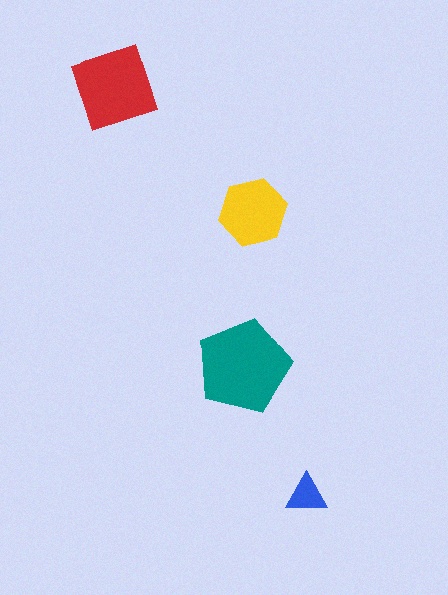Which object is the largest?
The teal pentagon.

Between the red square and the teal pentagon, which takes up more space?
The teal pentagon.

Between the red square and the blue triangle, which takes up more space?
The red square.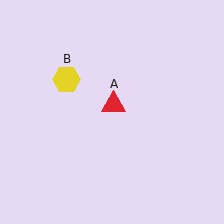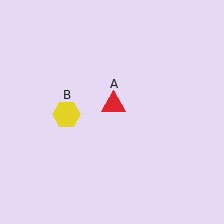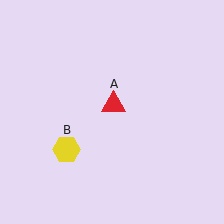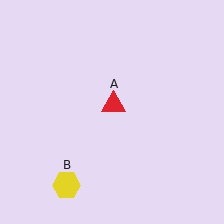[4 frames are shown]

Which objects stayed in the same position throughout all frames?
Red triangle (object A) remained stationary.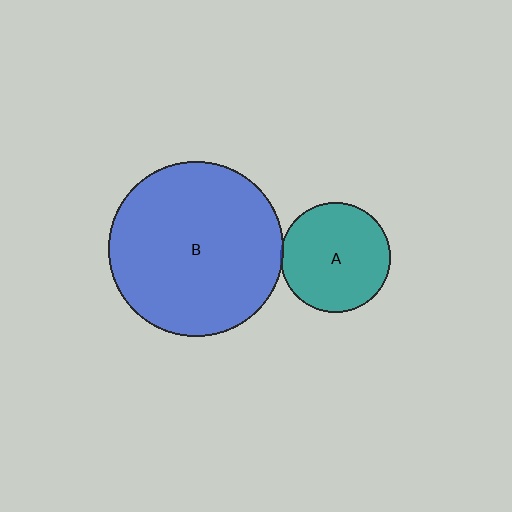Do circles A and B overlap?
Yes.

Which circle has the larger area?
Circle B (blue).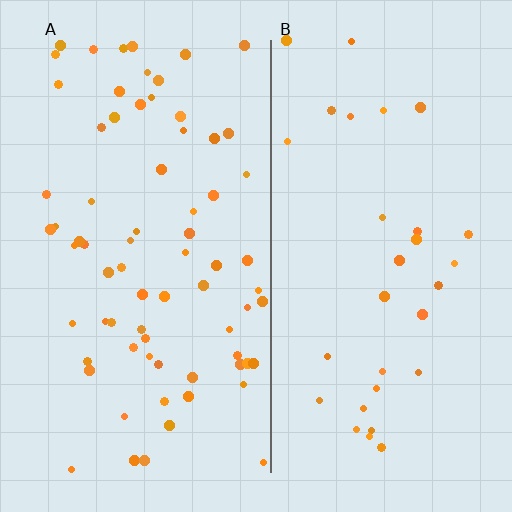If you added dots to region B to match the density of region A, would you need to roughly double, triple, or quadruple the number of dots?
Approximately double.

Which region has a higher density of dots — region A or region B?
A (the left).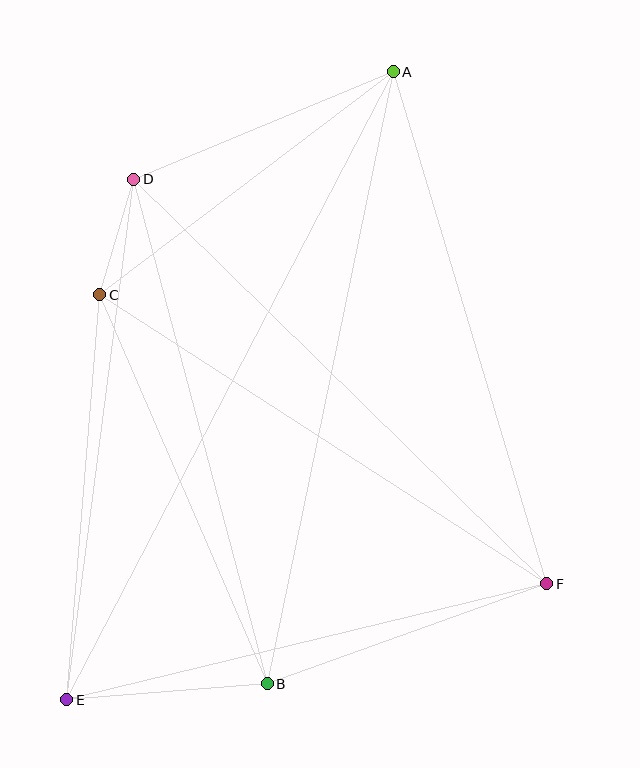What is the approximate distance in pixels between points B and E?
The distance between B and E is approximately 201 pixels.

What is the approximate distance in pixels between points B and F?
The distance between B and F is approximately 297 pixels.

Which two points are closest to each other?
Points C and D are closest to each other.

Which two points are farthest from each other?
Points A and E are farthest from each other.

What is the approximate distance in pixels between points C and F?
The distance between C and F is approximately 532 pixels.